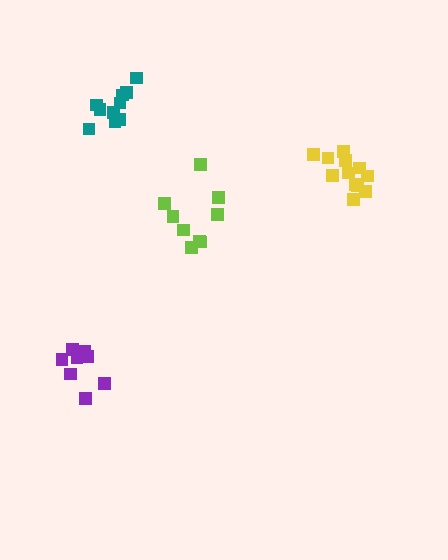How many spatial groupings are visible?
There are 4 spatial groupings.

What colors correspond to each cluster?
The clusters are colored: purple, yellow, lime, teal.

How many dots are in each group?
Group 1: 8 dots, Group 2: 12 dots, Group 3: 9 dots, Group 4: 10 dots (39 total).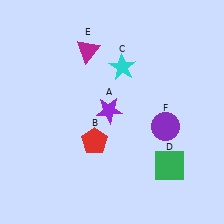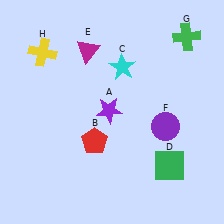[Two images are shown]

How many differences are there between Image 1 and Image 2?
There are 2 differences between the two images.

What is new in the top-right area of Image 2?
A green cross (G) was added in the top-right area of Image 2.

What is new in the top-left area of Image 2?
A yellow cross (H) was added in the top-left area of Image 2.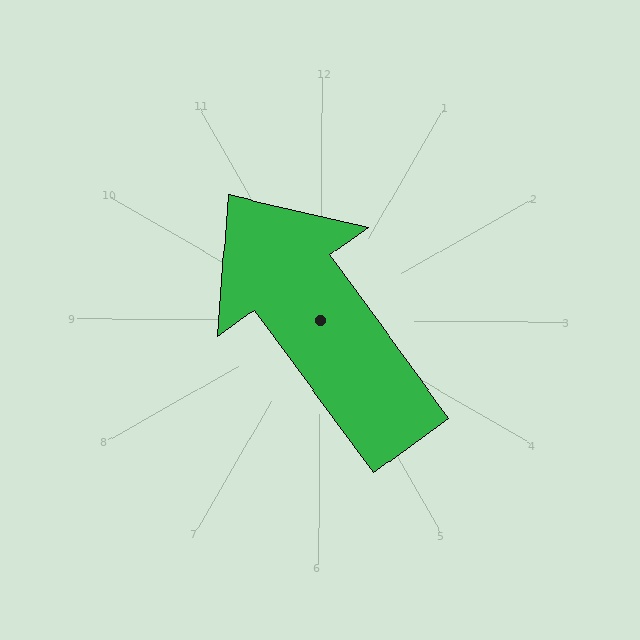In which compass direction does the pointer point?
Northwest.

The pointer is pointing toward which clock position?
Roughly 11 o'clock.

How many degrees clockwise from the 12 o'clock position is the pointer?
Approximately 324 degrees.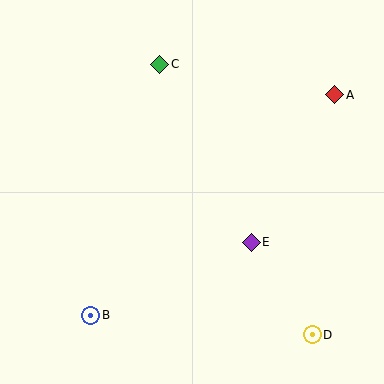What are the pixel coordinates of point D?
Point D is at (312, 335).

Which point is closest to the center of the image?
Point E at (251, 242) is closest to the center.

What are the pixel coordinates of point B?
Point B is at (91, 315).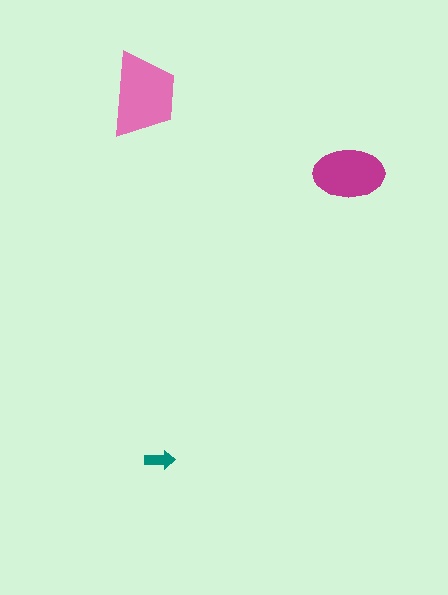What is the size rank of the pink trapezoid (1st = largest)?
1st.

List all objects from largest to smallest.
The pink trapezoid, the magenta ellipse, the teal arrow.